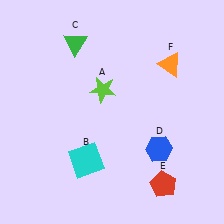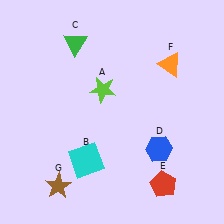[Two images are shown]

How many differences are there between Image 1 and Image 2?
There is 1 difference between the two images.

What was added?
A brown star (G) was added in Image 2.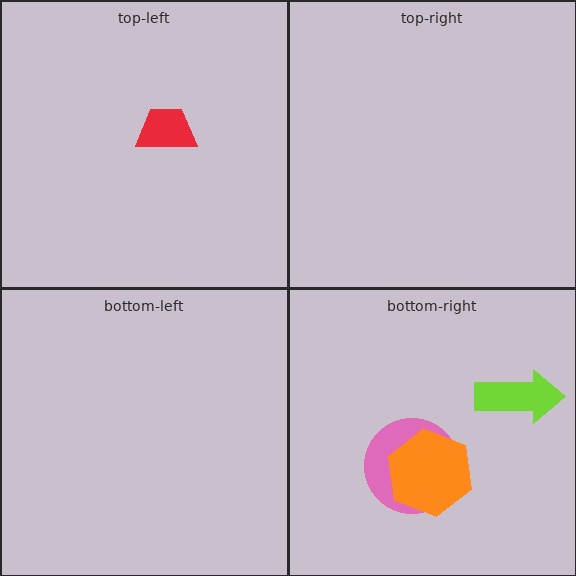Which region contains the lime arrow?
The bottom-right region.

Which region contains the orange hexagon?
The bottom-right region.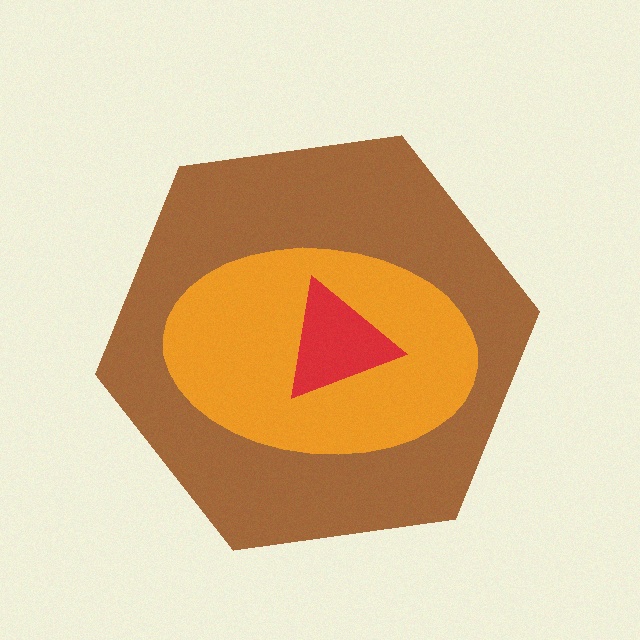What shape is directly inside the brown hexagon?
The orange ellipse.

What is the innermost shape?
The red triangle.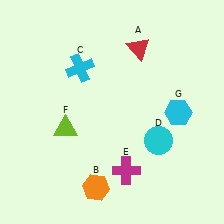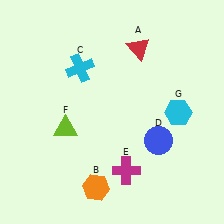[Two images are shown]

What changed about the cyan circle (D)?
In Image 1, D is cyan. In Image 2, it changed to blue.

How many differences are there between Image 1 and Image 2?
There is 1 difference between the two images.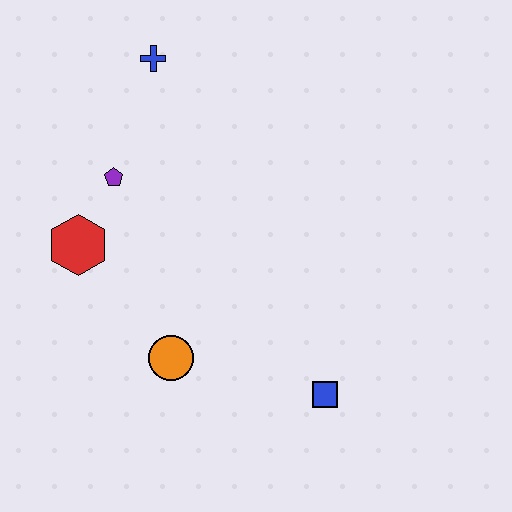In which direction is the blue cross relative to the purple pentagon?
The blue cross is above the purple pentagon.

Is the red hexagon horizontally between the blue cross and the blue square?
No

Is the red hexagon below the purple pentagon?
Yes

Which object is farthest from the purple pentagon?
The blue square is farthest from the purple pentagon.